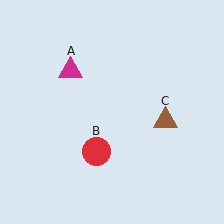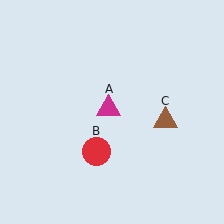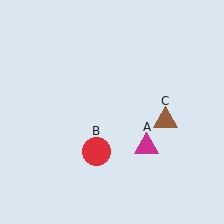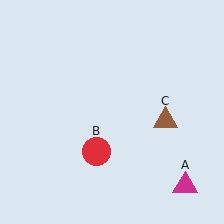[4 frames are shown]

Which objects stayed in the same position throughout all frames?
Red circle (object B) and brown triangle (object C) remained stationary.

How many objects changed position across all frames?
1 object changed position: magenta triangle (object A).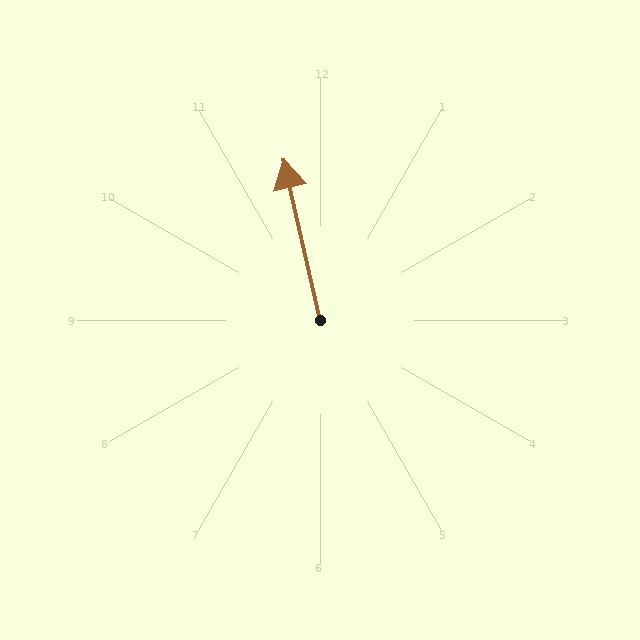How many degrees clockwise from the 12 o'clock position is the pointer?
Approximately 347 degrees.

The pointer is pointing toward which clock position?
Roughly 12 o'clock.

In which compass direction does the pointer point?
North.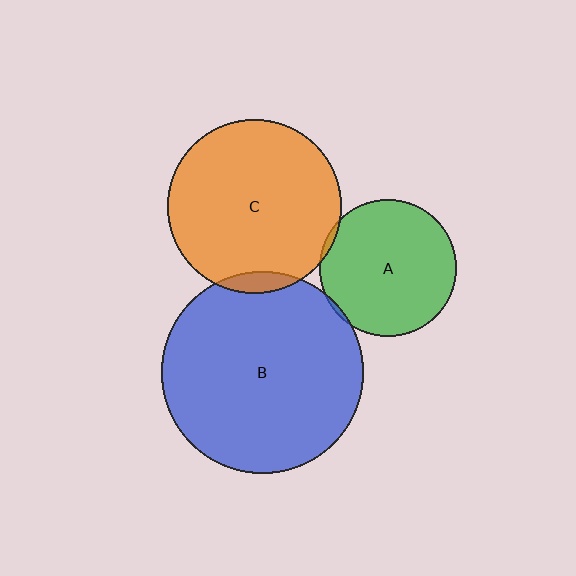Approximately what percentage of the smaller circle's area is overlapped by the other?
Approximately 5%.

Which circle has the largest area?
Circle B (blue).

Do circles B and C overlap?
Yes.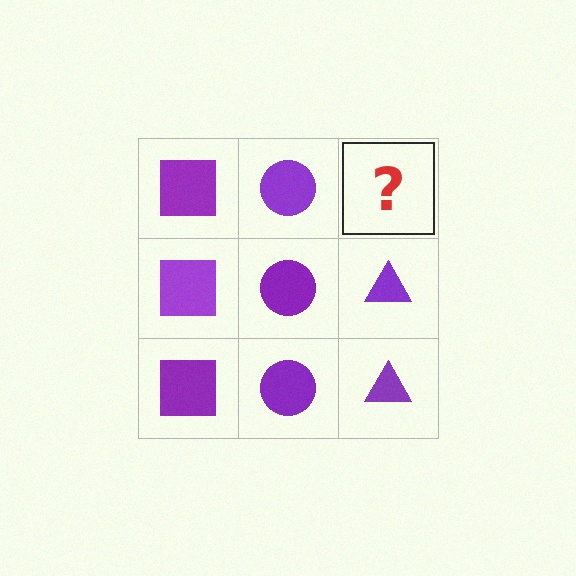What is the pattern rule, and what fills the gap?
The rule is that each column has a consistent shape. The gap should be filled with a purple triangle.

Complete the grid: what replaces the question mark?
The question mark should be replaced with a purple triangle.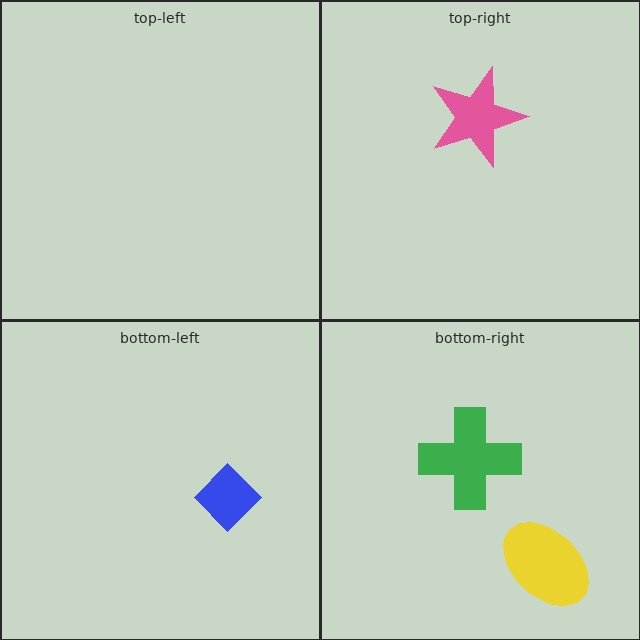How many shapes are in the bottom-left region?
1.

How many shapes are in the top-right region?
1.